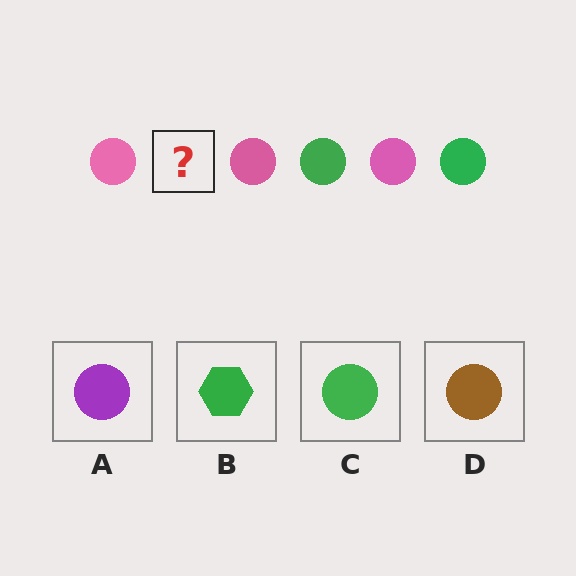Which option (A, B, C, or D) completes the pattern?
C.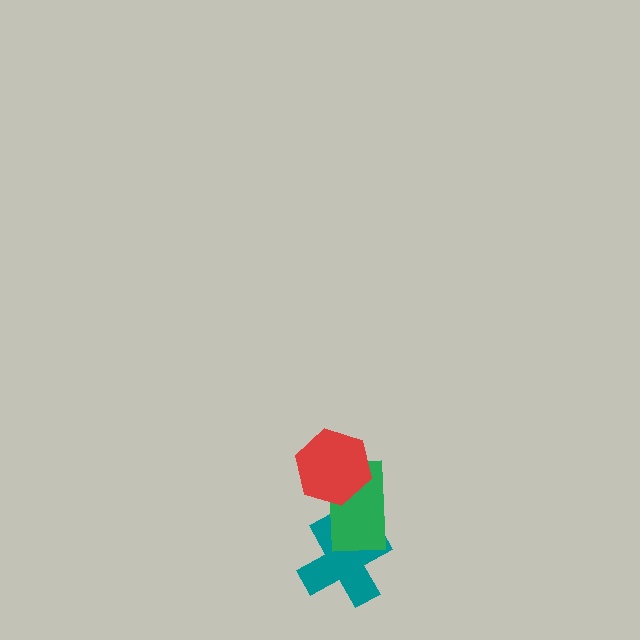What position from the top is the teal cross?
The teal cross is 3rd from the top.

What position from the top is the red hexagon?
The red hexagon is 1st from the top.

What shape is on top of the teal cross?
The green rectangle is on top of the teal cross.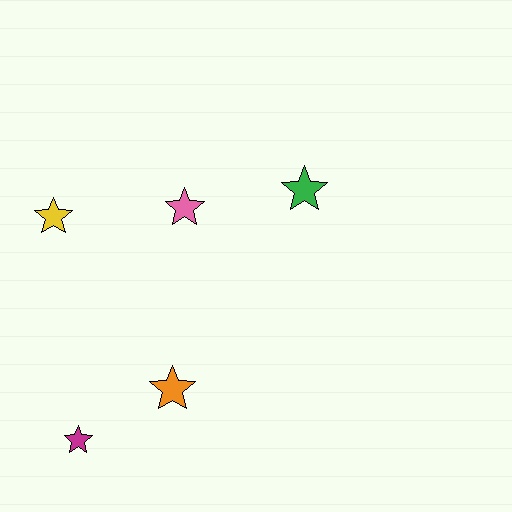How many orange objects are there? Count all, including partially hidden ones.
There is 1 orange object.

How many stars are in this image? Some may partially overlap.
There are 5 stars.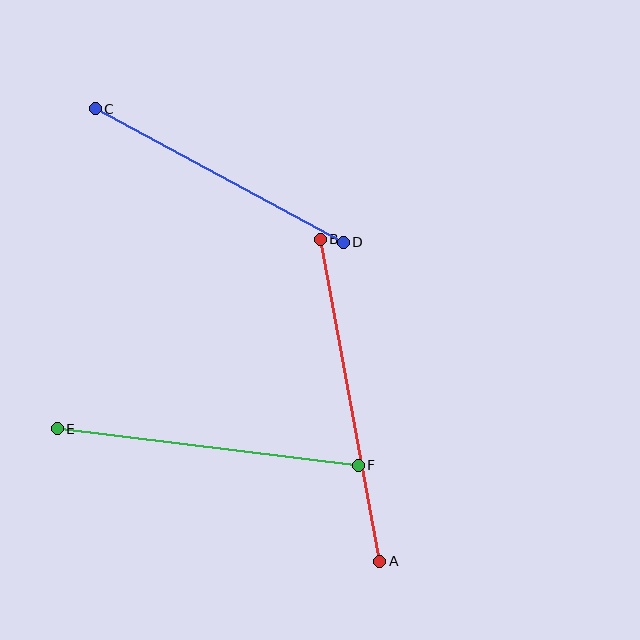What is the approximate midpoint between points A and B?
The midpoint is at approximately (350, 400) pixels.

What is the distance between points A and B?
The distance is approximately 327 pixels.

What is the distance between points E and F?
The distance is approximately 303 pixels.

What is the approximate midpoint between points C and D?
The midpoint is at approximately (219, 175) pixels.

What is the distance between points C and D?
The distance is approximately 282 pixels.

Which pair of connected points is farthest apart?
Points A and B are farthest apart.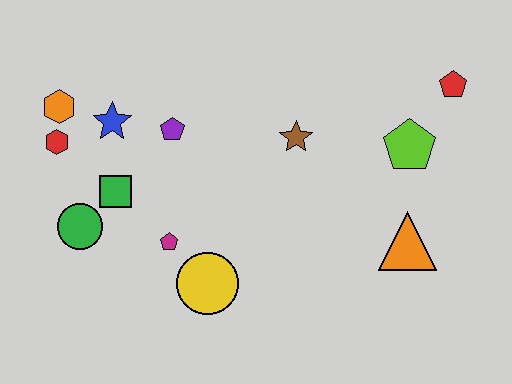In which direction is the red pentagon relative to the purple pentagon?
The red pentagon is to the right of the purple pentagon.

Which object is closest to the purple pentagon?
The blue star is closest to the purple pentagon.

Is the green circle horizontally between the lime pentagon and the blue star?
No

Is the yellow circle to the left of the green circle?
No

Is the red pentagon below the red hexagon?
No